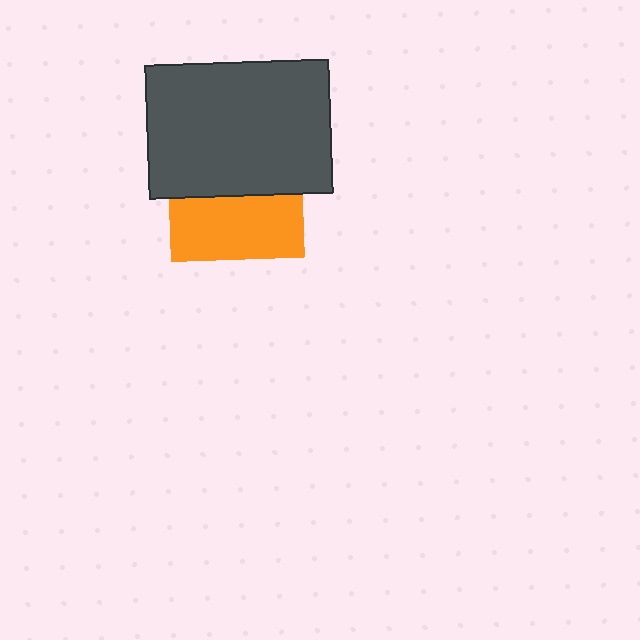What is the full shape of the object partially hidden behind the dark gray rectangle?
The partially hidden object is an orange square.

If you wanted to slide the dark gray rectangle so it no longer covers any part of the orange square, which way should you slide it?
Slide it up — that is the most direct way to separate the two shapes.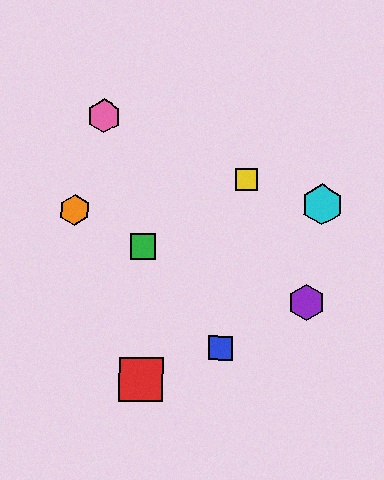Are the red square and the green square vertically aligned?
Yes, both are at x≈140.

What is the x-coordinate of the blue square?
The blue square is at x≈220.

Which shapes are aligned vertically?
The red square, the green square are aligned vertically.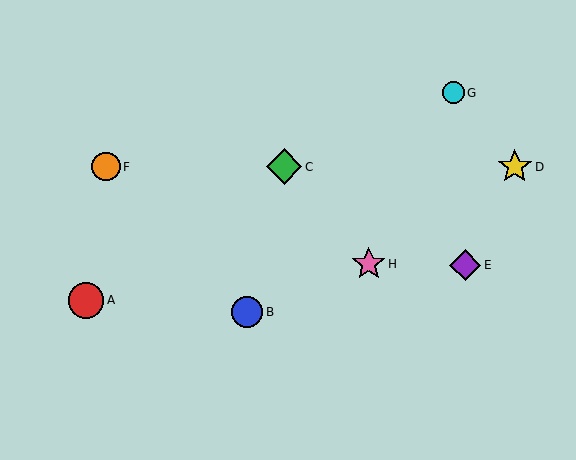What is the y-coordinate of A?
Object A is at y≈300.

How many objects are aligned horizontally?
3 objects (C, D, F) are aligned horizontally.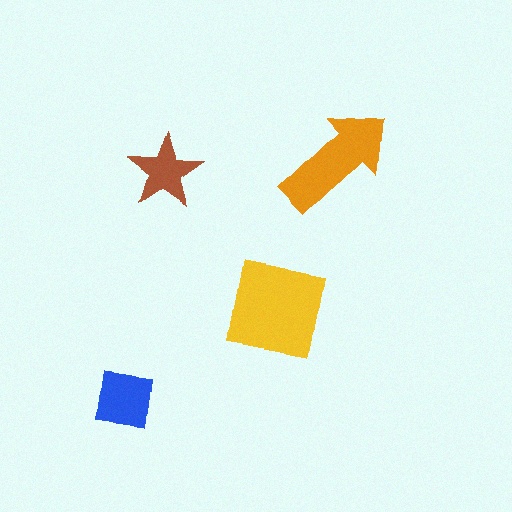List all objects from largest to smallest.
The yellow square, the orange arrow, the blue square, the brown star.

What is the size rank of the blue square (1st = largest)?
3rd.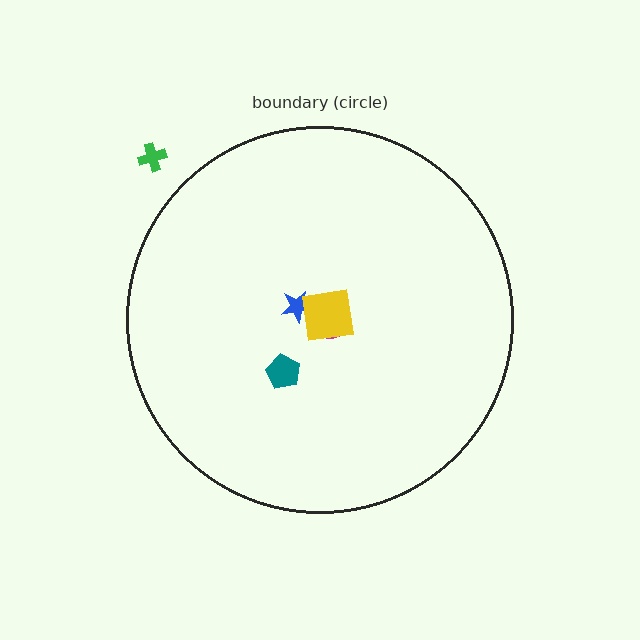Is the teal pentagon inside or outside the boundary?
Inside.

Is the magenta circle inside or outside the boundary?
Inside.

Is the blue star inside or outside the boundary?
Inside.